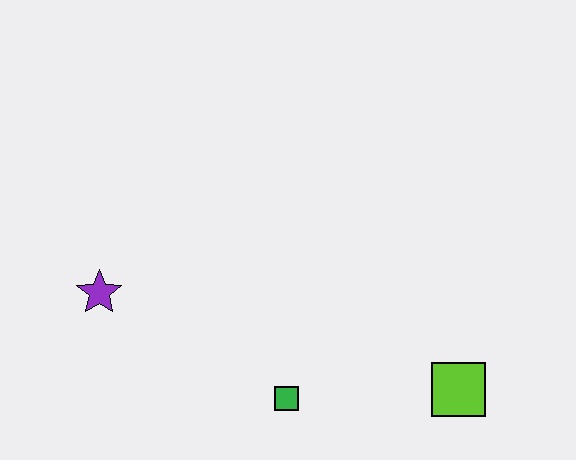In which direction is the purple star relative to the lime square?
The purple star is to the left of the lime square.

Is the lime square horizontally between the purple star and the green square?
No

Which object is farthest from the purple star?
The lime square is farthest from the purple star.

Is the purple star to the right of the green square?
No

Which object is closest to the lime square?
The green square is closest to the lime square.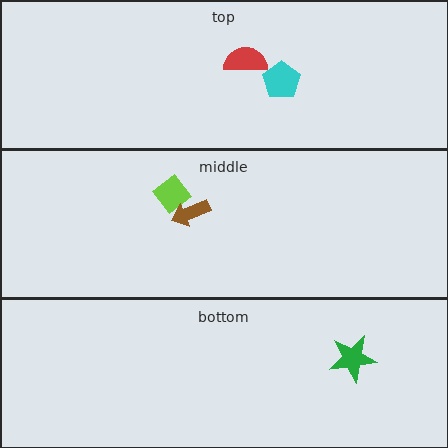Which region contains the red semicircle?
The top region.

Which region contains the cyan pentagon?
The top region.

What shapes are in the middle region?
The lime diamond, the brown arrow.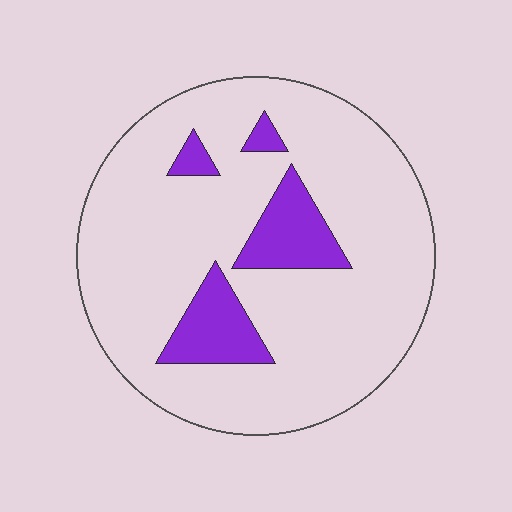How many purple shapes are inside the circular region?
4.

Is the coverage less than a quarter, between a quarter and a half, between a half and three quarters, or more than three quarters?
Less than a quarter.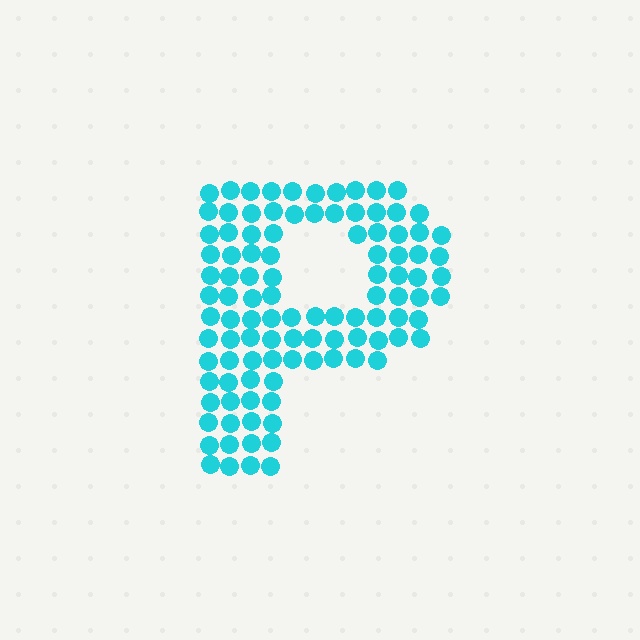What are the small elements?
The small elements are circles.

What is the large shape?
The large shape is the letter P.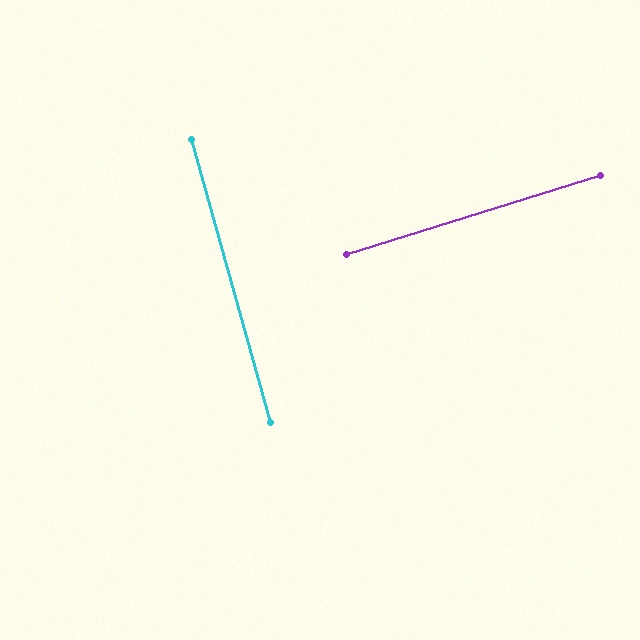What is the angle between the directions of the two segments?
Approximately 88 degrees.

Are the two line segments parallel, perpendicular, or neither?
Perpendicular — they meet at approximately 88°.